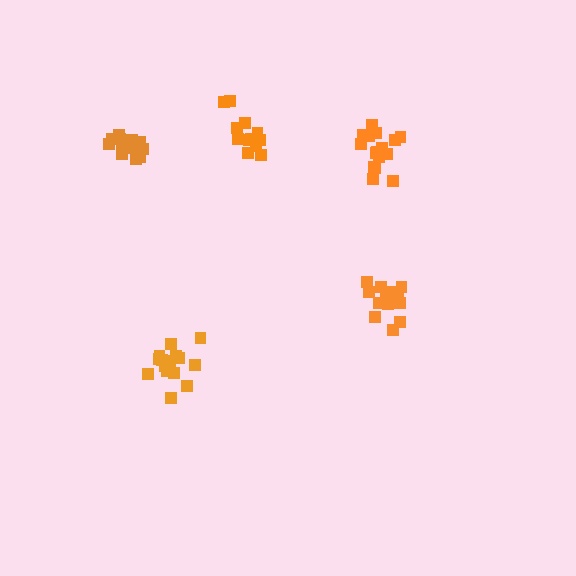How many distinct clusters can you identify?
There are 5 distinct clusters.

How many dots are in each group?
Group 1: 16 dots, Group 2: 15 dots, Group 3: 12 dots, Group 4: 15 dots, Group 5: 16 dots (74 total).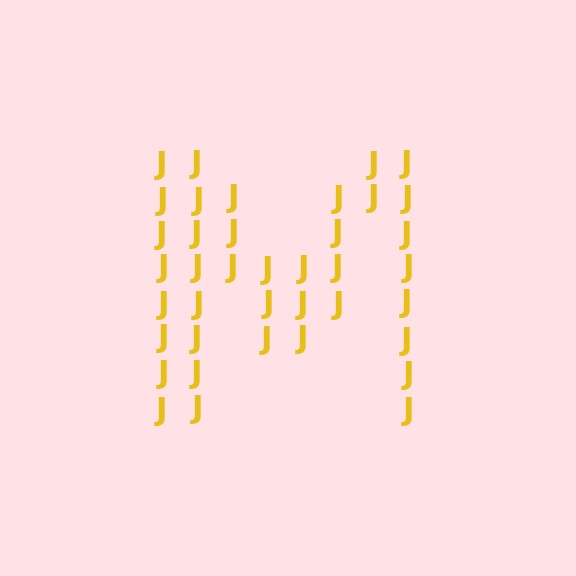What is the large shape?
The large shape is the letter M.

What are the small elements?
The small elements are letter J's.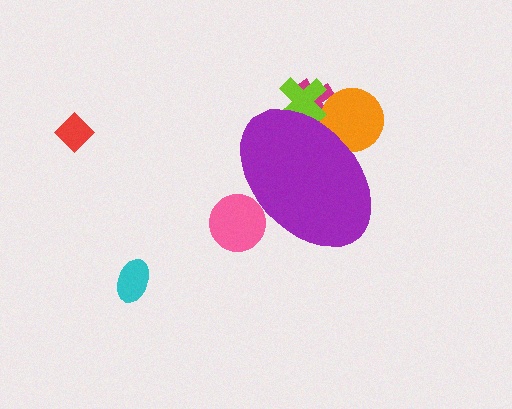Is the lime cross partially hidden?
Yes, the lime cross is partially hidden behind the purple ellipse.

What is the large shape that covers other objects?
A purple ellipse.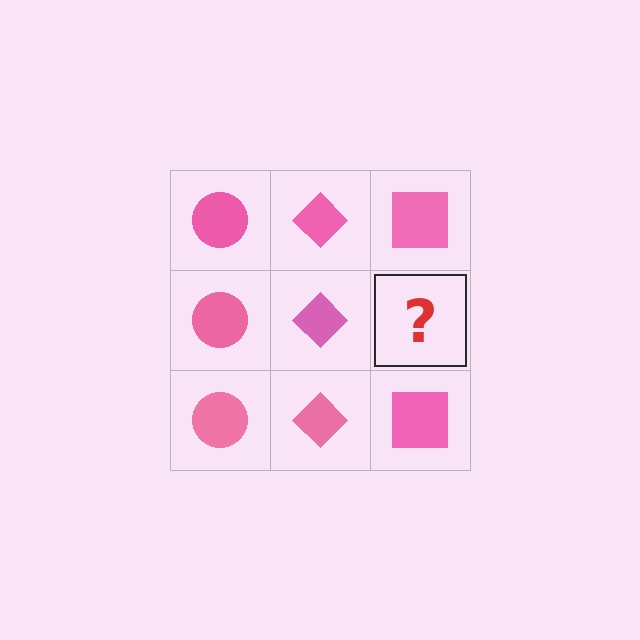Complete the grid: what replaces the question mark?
The question mark should be replaced with a pink square.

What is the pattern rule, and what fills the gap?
The rule is that each column has a consistent shape. The gap should be filled with a pink square.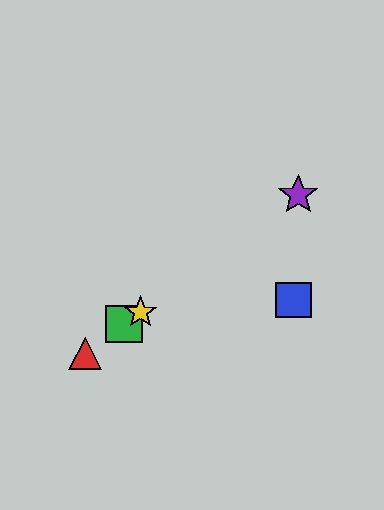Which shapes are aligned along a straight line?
The red triangle, the green square, the yellow star, the purple star are aligned along a straight line.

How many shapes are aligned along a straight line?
4 shapes (the red triangle, the green square, the yellow star, the purple star) are aligned along a straight line.